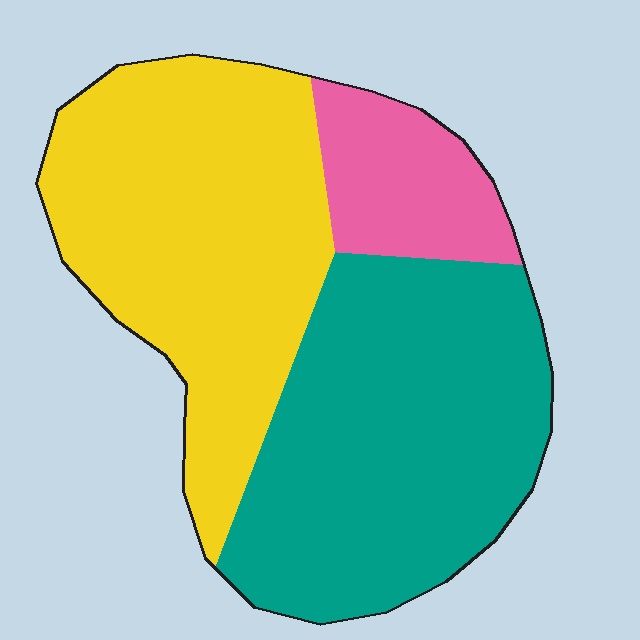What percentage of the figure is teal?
Teal covers 44% of the figure.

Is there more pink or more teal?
Teal.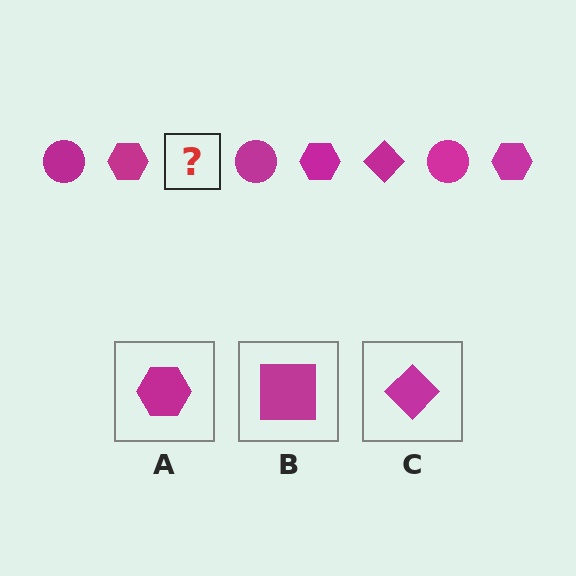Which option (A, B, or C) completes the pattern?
C.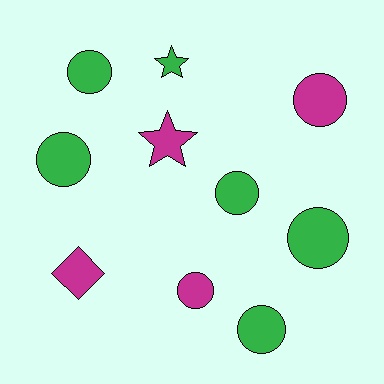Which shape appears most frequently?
Circle, with 7 objects.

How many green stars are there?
There is 1 green star.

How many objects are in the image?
There are 10 objects.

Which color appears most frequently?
Green, with 6 objects.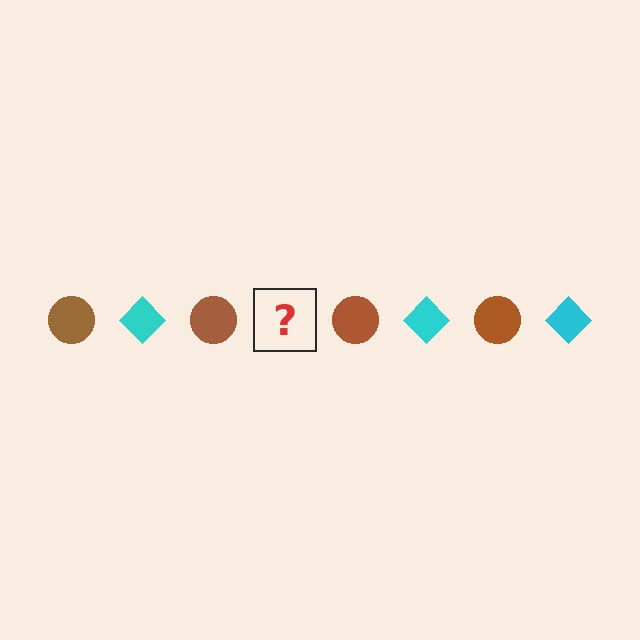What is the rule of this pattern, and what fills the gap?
The rule is that the pattern alternates between brown circle and cyan diamond. The gap should be filled with a cyan diamond.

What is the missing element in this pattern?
The missing element is a cyan diamond.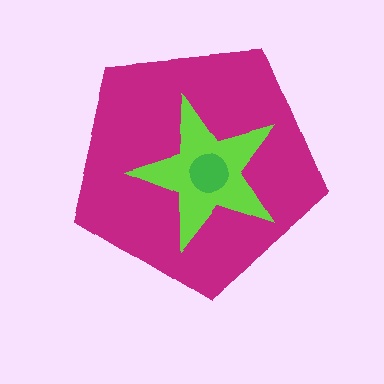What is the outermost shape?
The magenta pentagon.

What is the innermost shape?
The green circle.